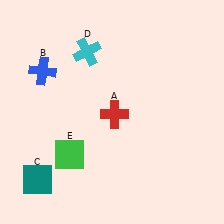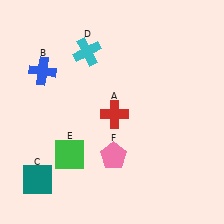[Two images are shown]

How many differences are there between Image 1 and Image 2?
There is 1 difference between the two images.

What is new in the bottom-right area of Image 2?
A pink pentagon (F) was added in the bottom-right area of Image 2.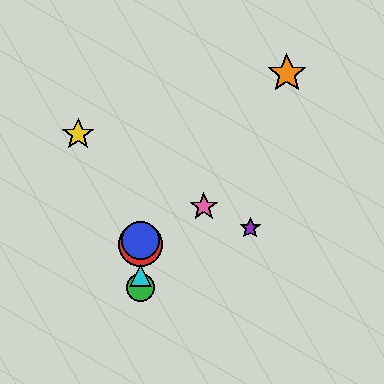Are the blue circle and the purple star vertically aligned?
No, the blue circle is at x≈140 and the purple star is at x≈250.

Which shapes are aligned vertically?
The red circle, the blue circle, the green circle, the cyan triangle are aligned vertically.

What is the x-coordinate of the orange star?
The orange star is at x≈287.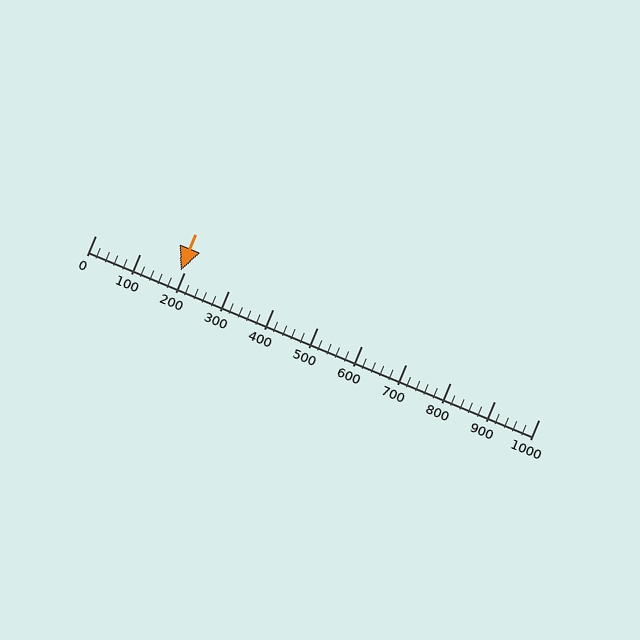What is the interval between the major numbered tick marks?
The major tick marks are spaced 100 units apart.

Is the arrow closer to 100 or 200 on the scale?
The arrow is closer to 200.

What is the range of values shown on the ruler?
The ruler shows values from 0 to 1000.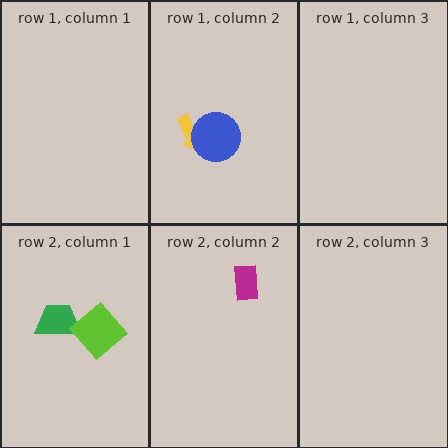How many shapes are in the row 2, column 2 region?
1.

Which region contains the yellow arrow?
The row 1, column 2 region.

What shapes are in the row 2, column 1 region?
The green trapezoid, the lime diamond.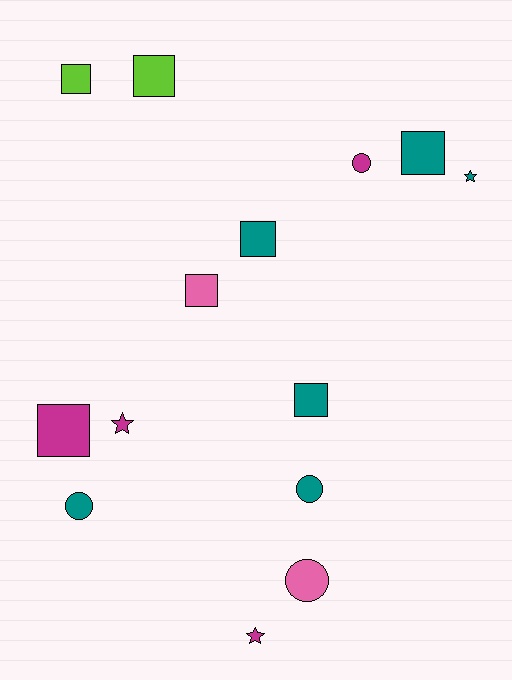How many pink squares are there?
There is 1 pink square.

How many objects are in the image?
There are 14 objects.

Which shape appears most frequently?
Square, with 7 objects.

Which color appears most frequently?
Teal, with 6 objects.